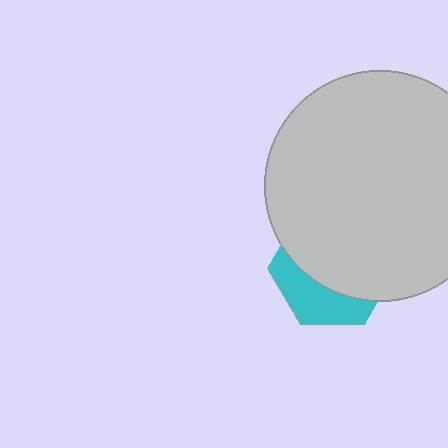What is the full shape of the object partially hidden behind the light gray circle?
The partially hidden object is a cyan hexagon.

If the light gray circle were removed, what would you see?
You would see the complete cyan hexagon.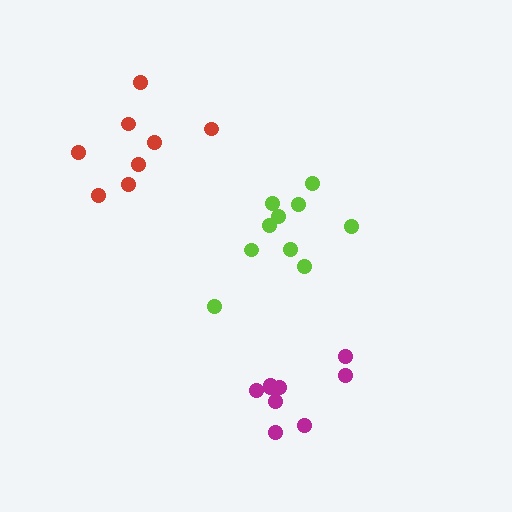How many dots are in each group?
Group 1: 9 dots, Group 2: 10 dots, Group 3: 8 dots (27 total).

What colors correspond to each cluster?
The clusters are colored: magenta, lime, red.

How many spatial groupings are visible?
There are 3 spatial groupings.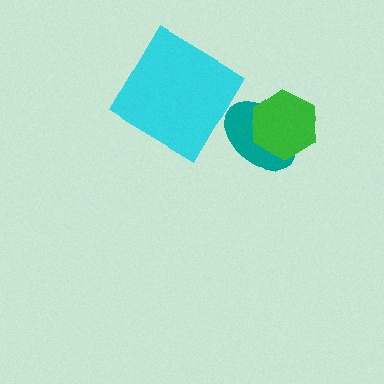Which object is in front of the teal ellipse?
The green hexagon is in front of the teal ellipse.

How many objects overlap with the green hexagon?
1 object overlaps with the green hexagon.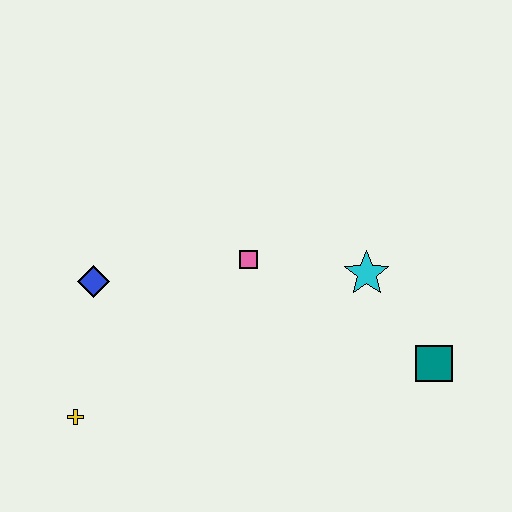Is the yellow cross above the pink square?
No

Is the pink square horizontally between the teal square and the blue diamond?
Yes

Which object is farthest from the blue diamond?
The teal square is farthest from the blue diamond.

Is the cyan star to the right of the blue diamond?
Yes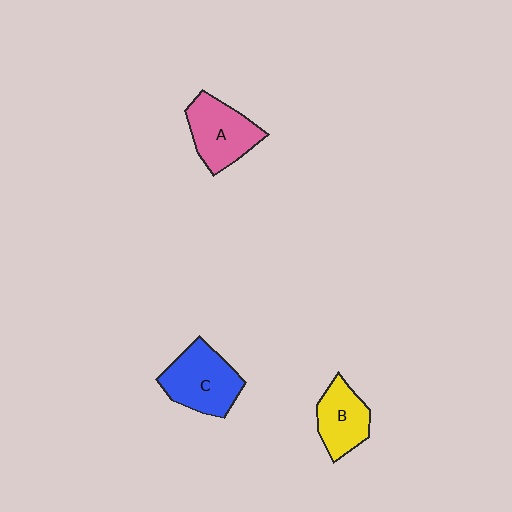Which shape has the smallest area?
Shape B (yellow).